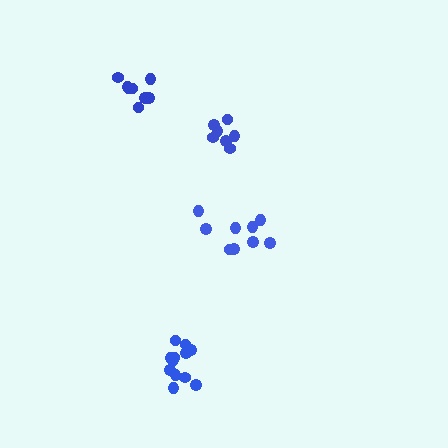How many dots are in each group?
Group 1: 8 dots, Group 2: 9 dots, Group 3: 7 dots, Group 4: 12 dots (36 total).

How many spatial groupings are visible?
There are 4 spatial groupings.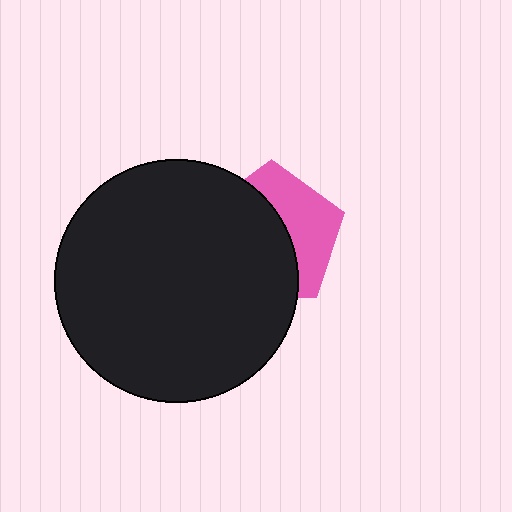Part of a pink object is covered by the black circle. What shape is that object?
It is a pentagon.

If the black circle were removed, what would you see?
You would see the complete pink pentagon.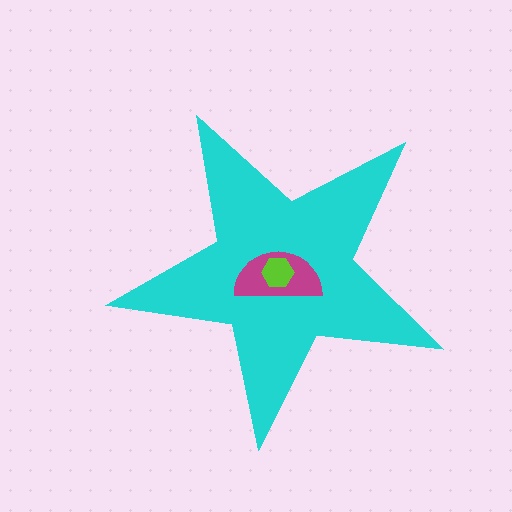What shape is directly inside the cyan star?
The magenta semicircle.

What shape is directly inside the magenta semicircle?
The lime hexagon.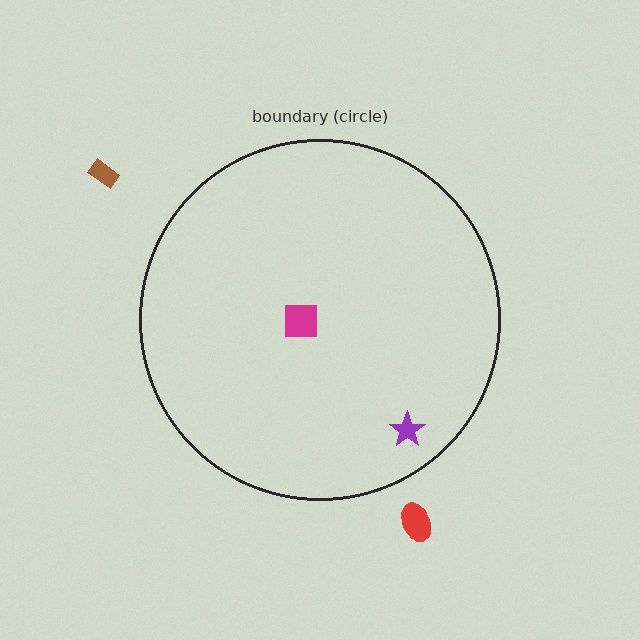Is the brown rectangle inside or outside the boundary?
Outside.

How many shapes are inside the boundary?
2 inside, 2 outside.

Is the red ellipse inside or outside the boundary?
Outside.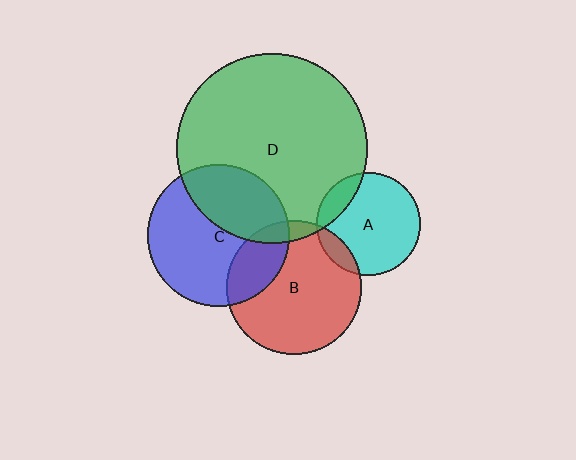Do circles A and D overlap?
Yes.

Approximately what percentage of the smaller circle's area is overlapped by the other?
Approximately 15%.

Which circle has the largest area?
Circle D (green).